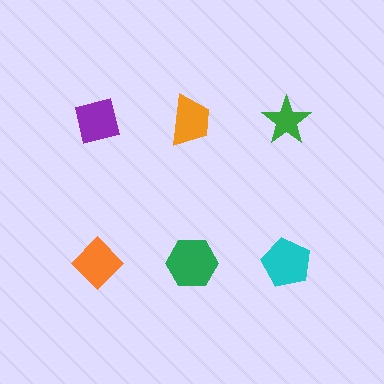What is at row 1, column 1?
A purple square.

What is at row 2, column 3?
A cyan pentagon.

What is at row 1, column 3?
A green star.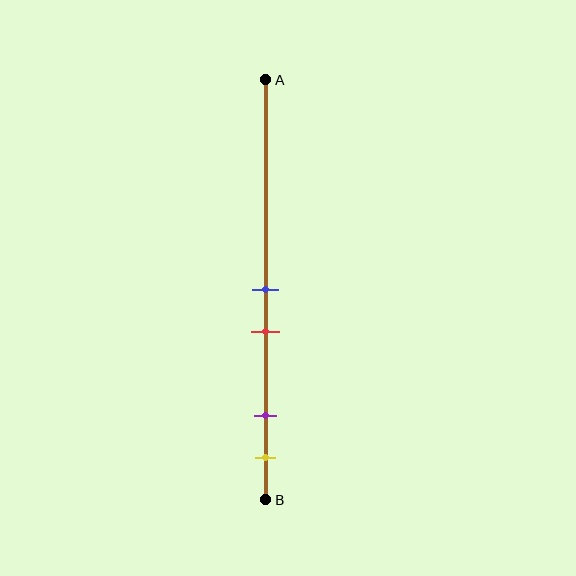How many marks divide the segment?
There are 4 marks dividing the segment.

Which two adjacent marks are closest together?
The blue and red marks are the closest adjacent pair.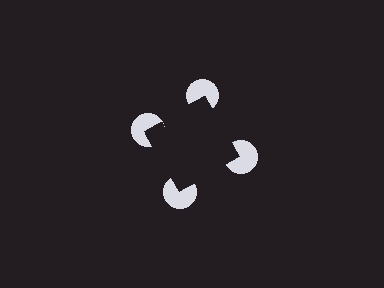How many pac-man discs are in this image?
There are 4 — one at each vertex of the illusory square.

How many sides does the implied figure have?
4 sides.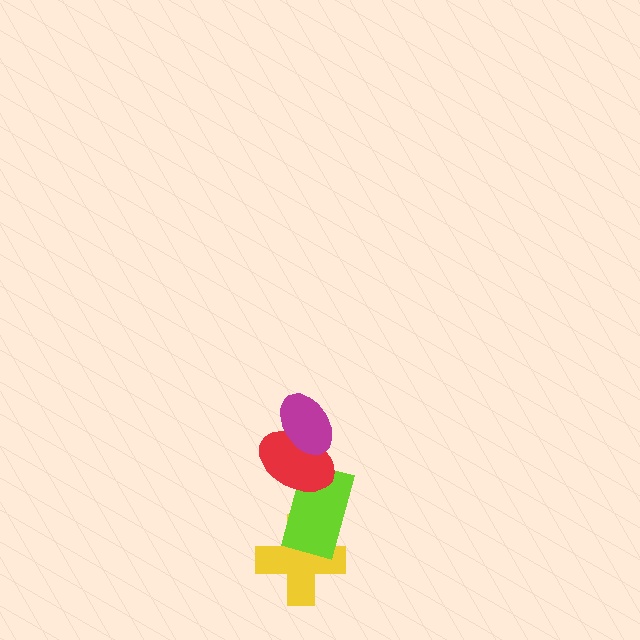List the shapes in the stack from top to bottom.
From top to bottom: the magenta ellipse, the red ellipse, the lime rectangle, the yellow cross.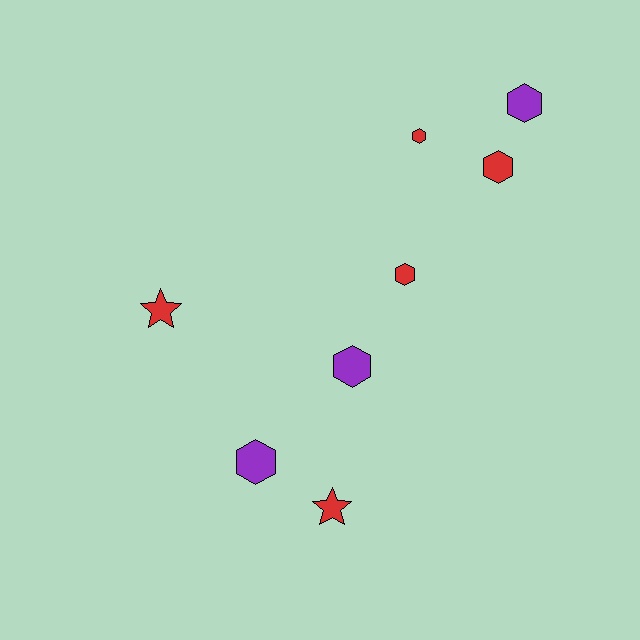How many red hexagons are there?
There are 3 red hexagons.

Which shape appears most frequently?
Hexagon, with 6 objects.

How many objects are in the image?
There are 8 objects.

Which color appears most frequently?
Red, with 5 objects.